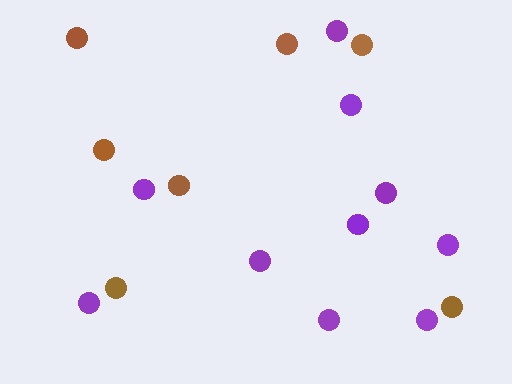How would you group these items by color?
There are 2 groups: one group of purple circles (10) and one group of brown circles (7).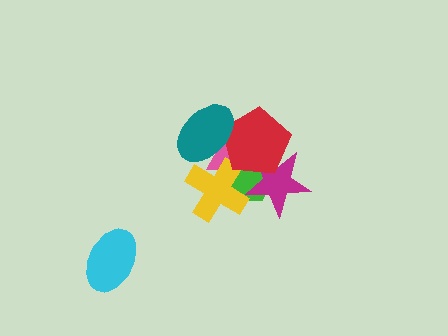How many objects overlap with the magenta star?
4 objects overlap with the magenta star.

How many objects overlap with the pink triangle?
5 objects overlap with the pink triangle.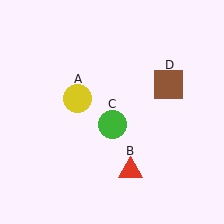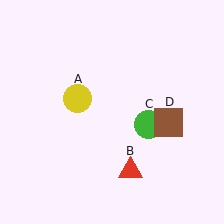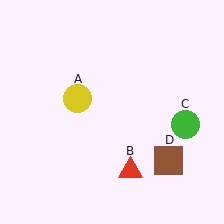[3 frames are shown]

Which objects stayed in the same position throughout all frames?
Yellow circle (object A) and red triangle (object B) remained stationary.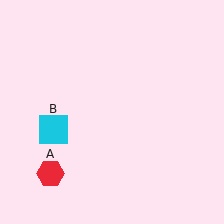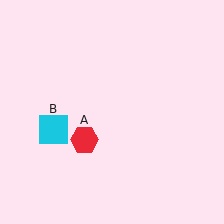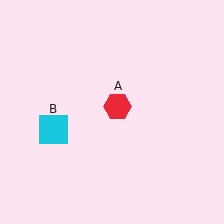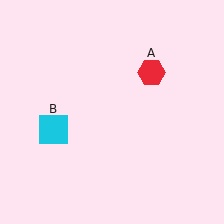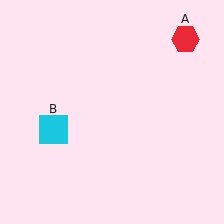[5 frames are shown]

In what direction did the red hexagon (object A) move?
The red hexagon (object A) moved up and to the right.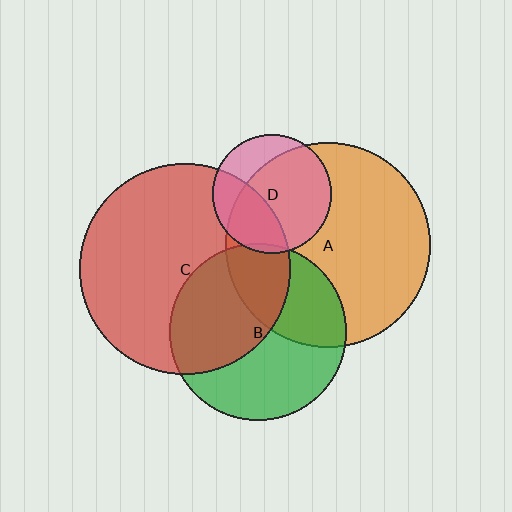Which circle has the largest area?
Circle C (red).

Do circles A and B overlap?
Yes.